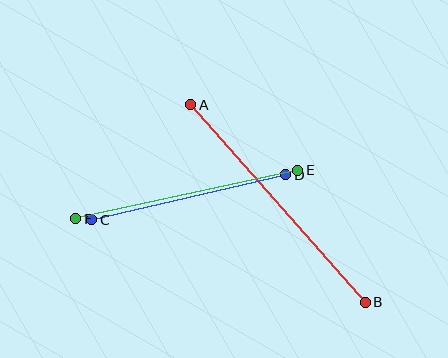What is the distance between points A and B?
The distance is approximately 263 pixels.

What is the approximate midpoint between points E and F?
The midpoint is at approximately (187, 194) pixels.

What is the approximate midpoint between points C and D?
The midpoint is at approximately (189, 197) pixels.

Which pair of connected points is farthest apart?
Points A and B are farthest apart.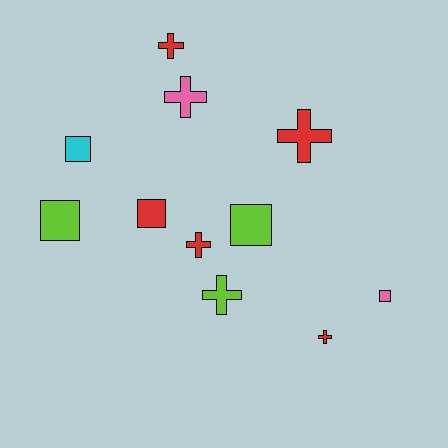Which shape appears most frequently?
Cross, with 6 objects.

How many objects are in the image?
There are 11 objects.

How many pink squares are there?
There is 1 pink square.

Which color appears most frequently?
Red, with 5 objects.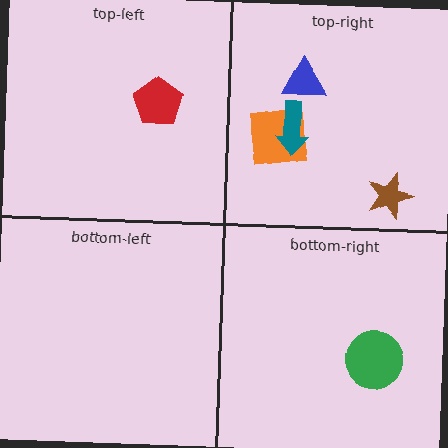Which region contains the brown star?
The top-right region.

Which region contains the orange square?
The top-right region.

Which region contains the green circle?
The bottom-right region.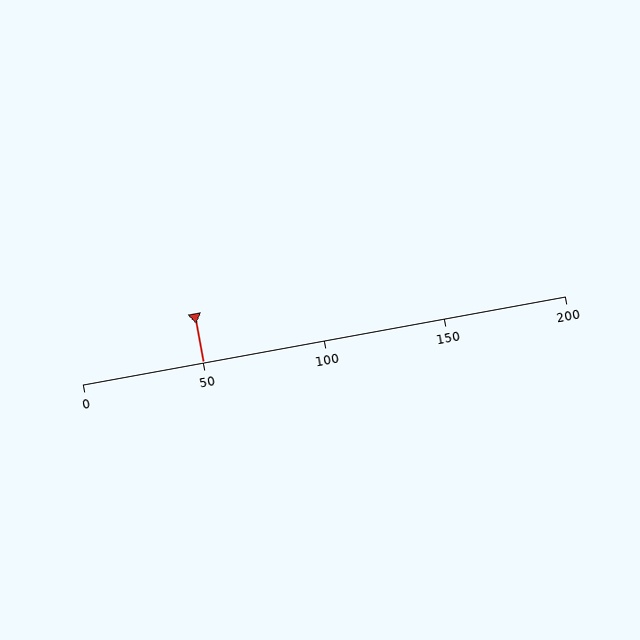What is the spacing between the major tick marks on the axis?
The major ticks are spaced 50 apart.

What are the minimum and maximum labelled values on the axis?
The axis runs from 0 to 200.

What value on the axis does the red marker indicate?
The marker indicates approximately 50.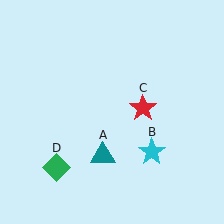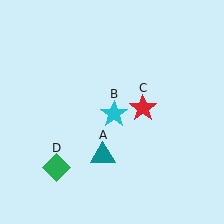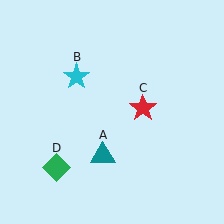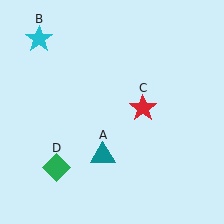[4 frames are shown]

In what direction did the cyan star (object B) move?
The cyan star (object B) moved up and to the left.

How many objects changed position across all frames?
1 object changed position: cyan star (object B).